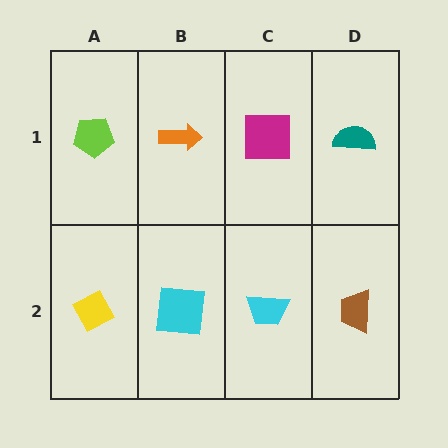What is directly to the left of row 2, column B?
A yellow diamond.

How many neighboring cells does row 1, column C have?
3.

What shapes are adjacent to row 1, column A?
A yellow diamond (row 2, column A), an orange arrow (row 1, column B).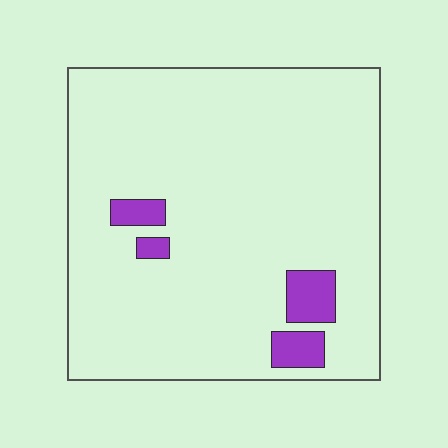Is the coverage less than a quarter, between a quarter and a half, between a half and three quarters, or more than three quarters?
Less than a quarter.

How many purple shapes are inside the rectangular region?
4.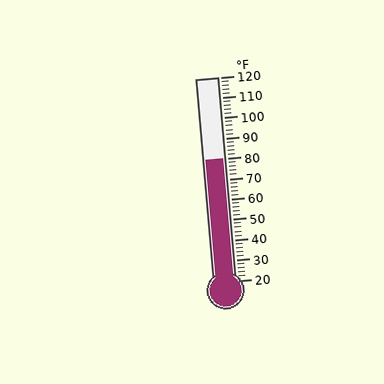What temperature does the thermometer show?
The thermometer shows approximately 80°F.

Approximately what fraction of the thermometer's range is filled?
The thermometer is filled to approximately 60% of its range.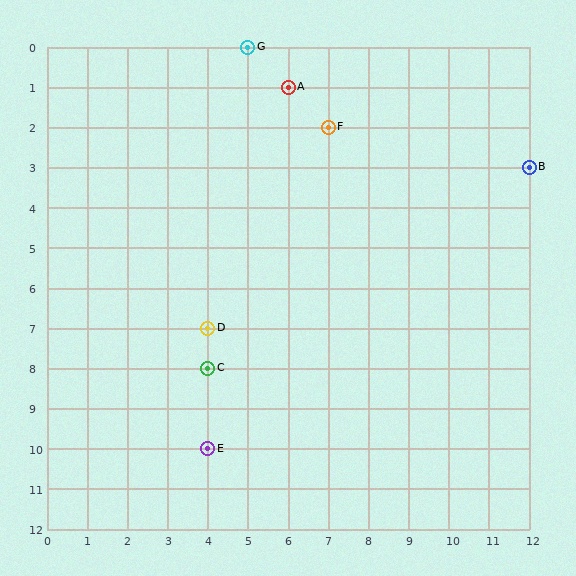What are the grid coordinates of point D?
Point D is at grid coordinates (4, 7).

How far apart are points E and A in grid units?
Points E and A are 2 columns and 9 rows apart (about 9.2 grid units diagonally).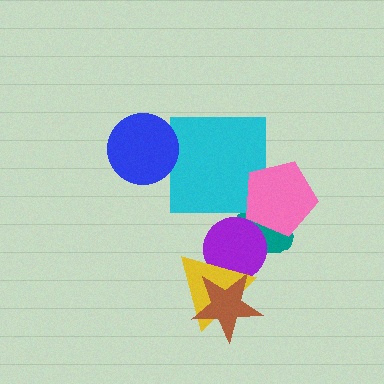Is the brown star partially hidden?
No, no other shape covers it.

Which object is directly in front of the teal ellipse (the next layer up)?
The purple circle is directly in front of the teal ellipse.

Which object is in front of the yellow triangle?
The brown star is in front of the yellow triangle.